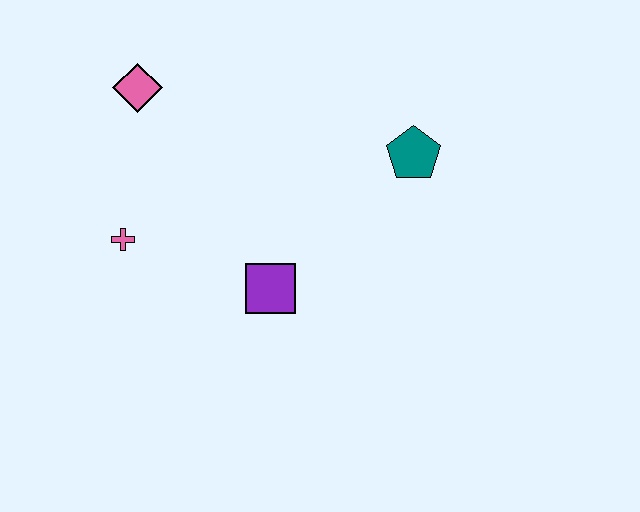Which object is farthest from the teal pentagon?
The pink cross is farthest from the teal pentagon.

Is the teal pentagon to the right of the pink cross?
Yes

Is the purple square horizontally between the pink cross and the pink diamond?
No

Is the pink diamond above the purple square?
Yes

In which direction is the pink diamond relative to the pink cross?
The pink diamond is above the pink cross.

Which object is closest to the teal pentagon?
The purple square is closest to the teal pentagon.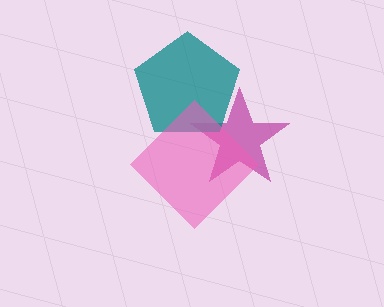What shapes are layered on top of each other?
The layered shapes are: a magenta star, a teal pentagon, a pink diamond.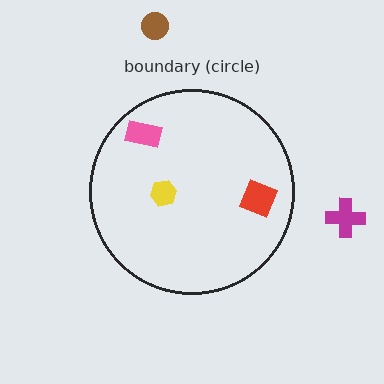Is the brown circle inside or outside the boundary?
Outside.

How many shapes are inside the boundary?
3 inside, 2 outside.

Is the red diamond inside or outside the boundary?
Inside.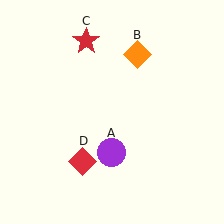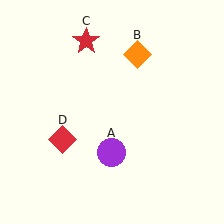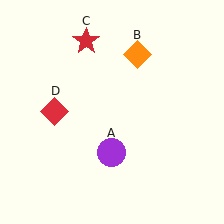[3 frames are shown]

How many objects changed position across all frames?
1 object changed position: red diamond (object D).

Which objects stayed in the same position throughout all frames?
Purple circle (object A) and orange diamond (object B) and red star (object C) remained stationary.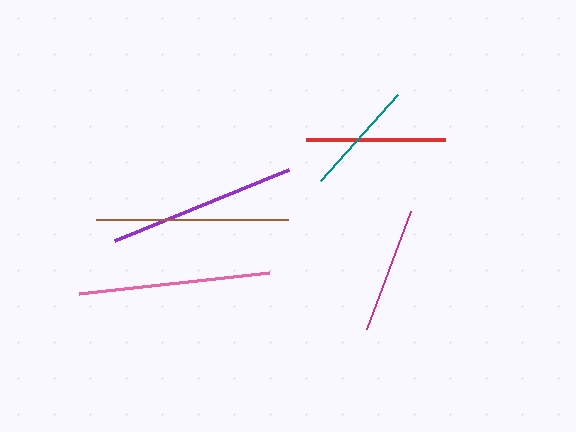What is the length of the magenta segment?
The magenta segment is approximately 126 pixels long.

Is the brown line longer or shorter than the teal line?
The brown line is longer than the teal line.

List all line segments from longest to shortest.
From longest to shortest: brown, pink, purple, red, magenta, teal.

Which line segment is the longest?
The brown line is the longest at approximately 192 pixels.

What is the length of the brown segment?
The brown segment is approximately 192 pixels long.